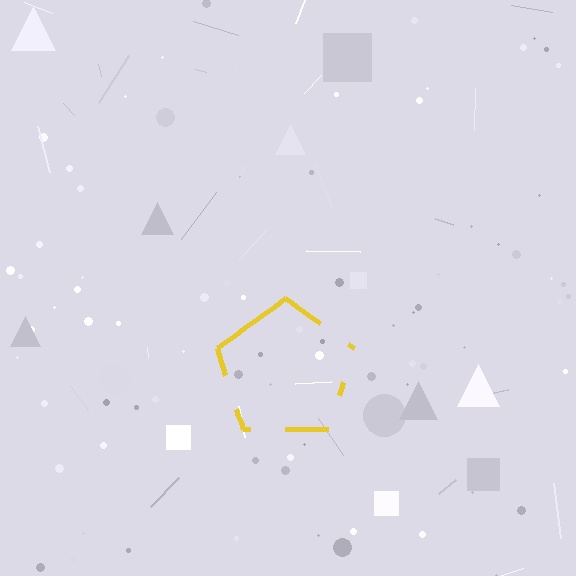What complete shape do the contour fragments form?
The contour fragments form a pentagon.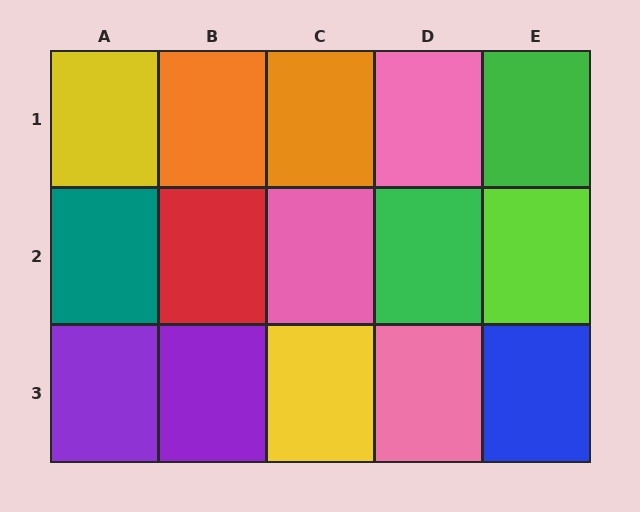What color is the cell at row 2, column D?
Green.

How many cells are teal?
1 cell is teal.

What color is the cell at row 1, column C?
Orange.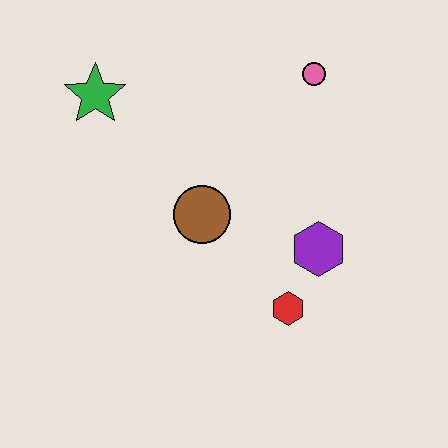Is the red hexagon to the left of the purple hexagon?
Yes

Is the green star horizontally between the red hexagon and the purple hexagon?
No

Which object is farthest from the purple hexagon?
The green star is farthest from the purple hexagon.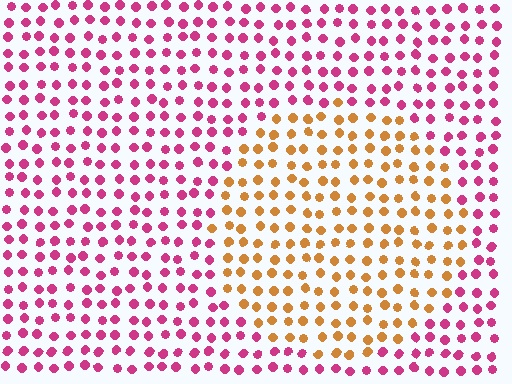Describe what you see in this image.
The image is filled with small magenta elements in a uniform arrangement. A circle-shaped region is visible where the elements are tinted to a slightly different hue, forming a subtle color boundary.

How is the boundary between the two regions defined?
The boundary is defined purely by a slight shift in hue (about 63 degrees). Spacing, size, and orientation are identical on both sides.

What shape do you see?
I see a circle.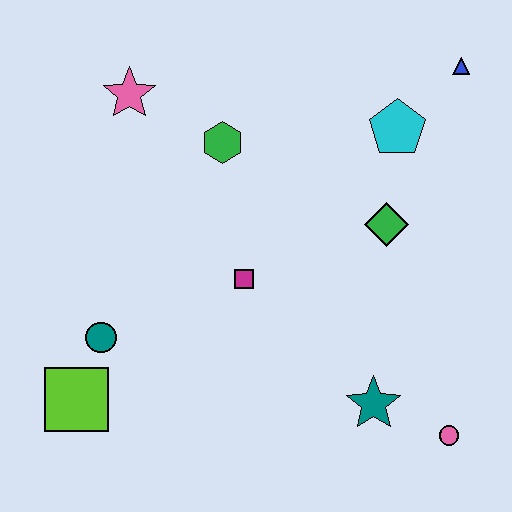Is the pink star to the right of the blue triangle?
No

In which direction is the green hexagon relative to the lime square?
The green hexagon is above the lime square.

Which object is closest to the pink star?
The green hexagon is closest to the pink star.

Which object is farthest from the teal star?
The pink star is farthest from the teal star.